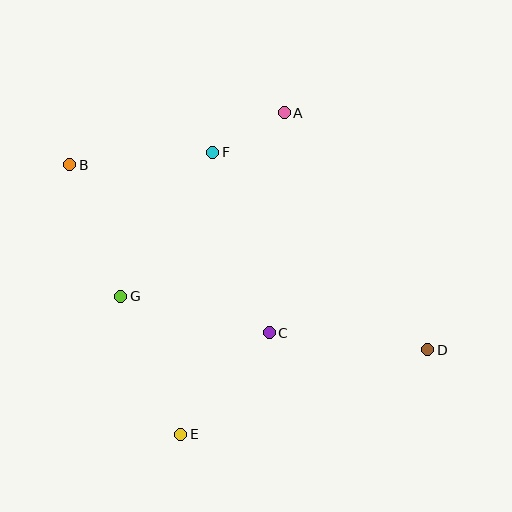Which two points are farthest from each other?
Points B and D are farthest from each other.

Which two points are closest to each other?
Points A and F are closest to each other.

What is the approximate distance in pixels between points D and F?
The distance between D and F is approximately 292 pixels.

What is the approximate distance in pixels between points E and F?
The distance between E and F is approximately 283 pixels.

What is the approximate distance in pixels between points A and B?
The distance between A and B is approximately 220 pixels.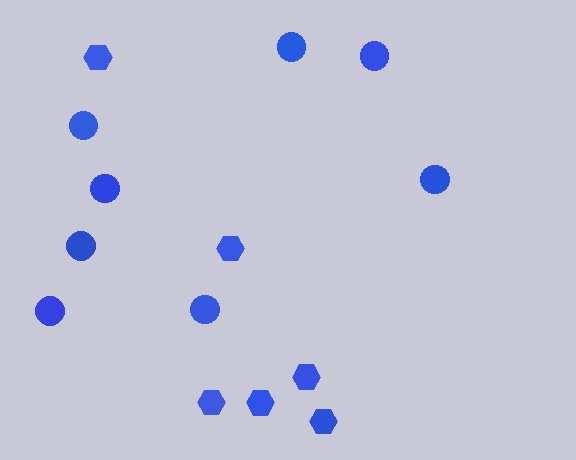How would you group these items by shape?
There are 2 groups: one group of hexagons (6) and one group of circles (8).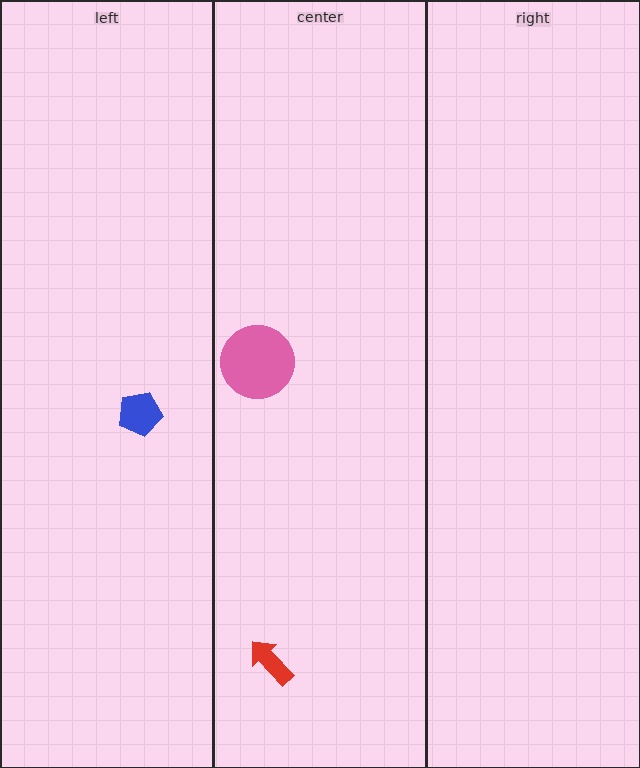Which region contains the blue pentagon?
The left region.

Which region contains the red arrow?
The center region.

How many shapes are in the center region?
2.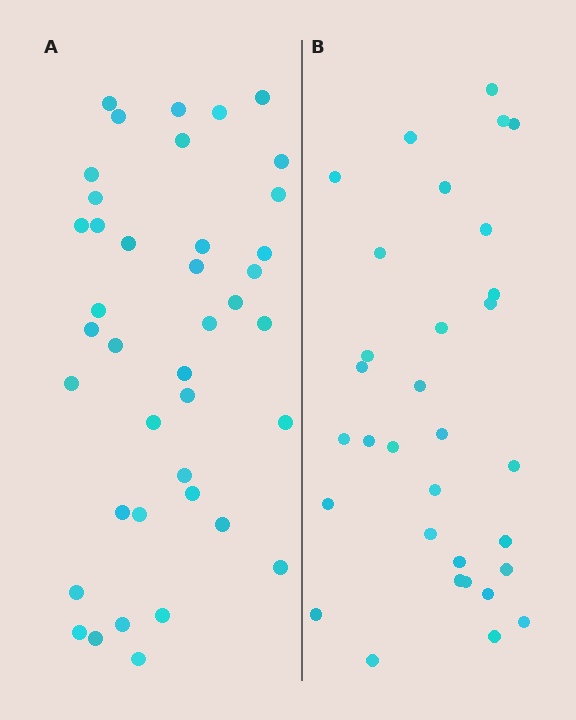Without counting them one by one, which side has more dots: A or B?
Region A (the left region) has more dots.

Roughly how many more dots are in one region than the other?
Region A has roughly 8 or so more dots than region B.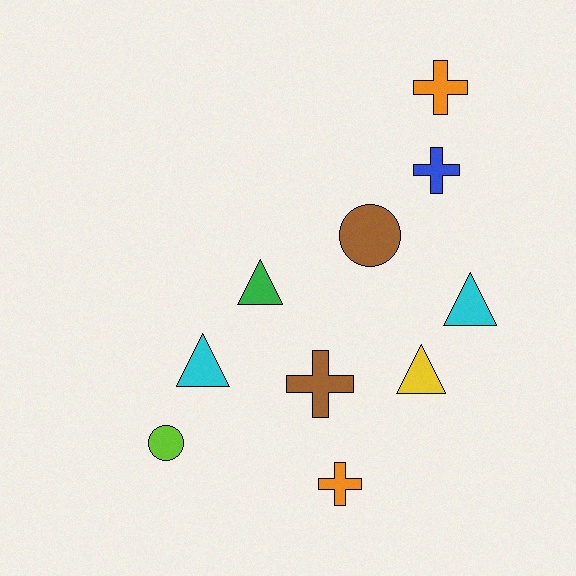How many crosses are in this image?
There are 4 crosses.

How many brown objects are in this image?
There are 2 brown objects.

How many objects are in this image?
There are 10 objects.